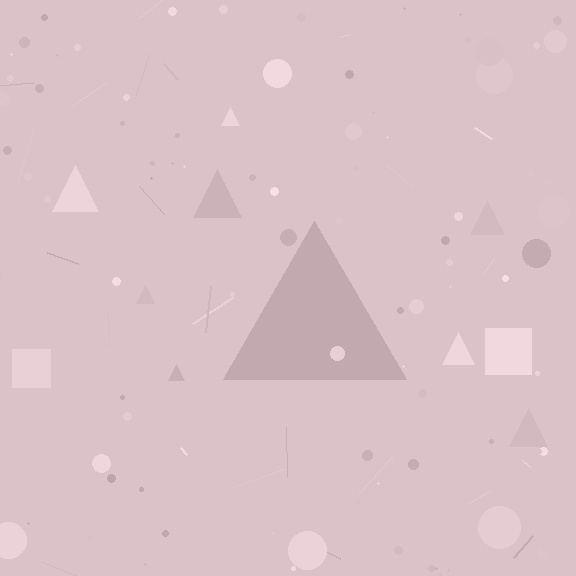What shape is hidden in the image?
A triangle is hidden in the image.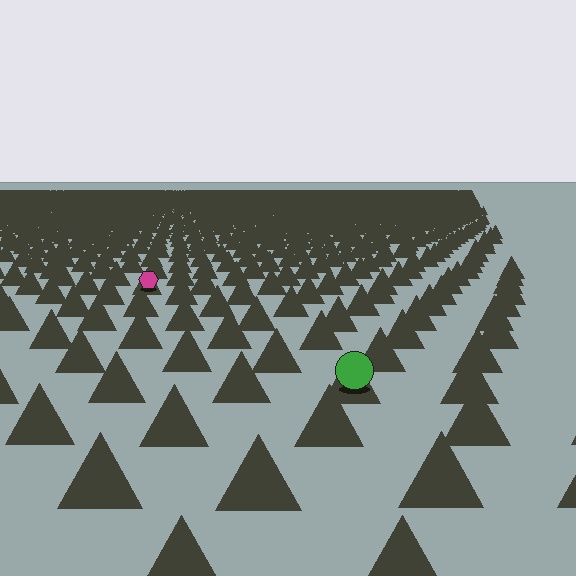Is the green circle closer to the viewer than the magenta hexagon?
Yes. The green circle is closer — you can tell from the texture gradient: the ground texture is coarser near it.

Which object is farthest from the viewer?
The magenta hexagon is farthest from the viewer. It appears smaller and the ground texture around it is denser.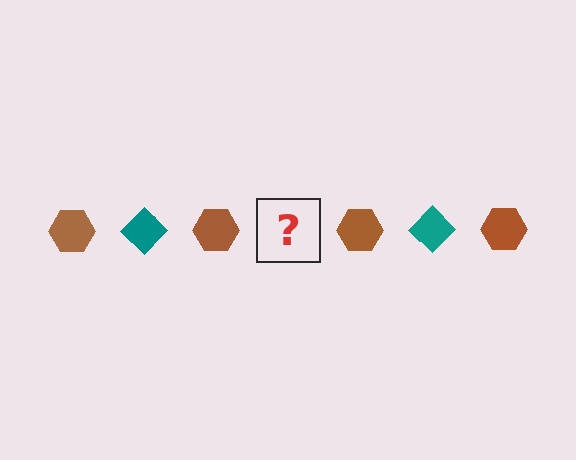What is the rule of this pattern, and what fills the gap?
The rule is that the pattern alternates between brown hexagon and teal diamond. The gap should be filled with a teal diamond.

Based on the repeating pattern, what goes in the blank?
The blank should be a teal diamond.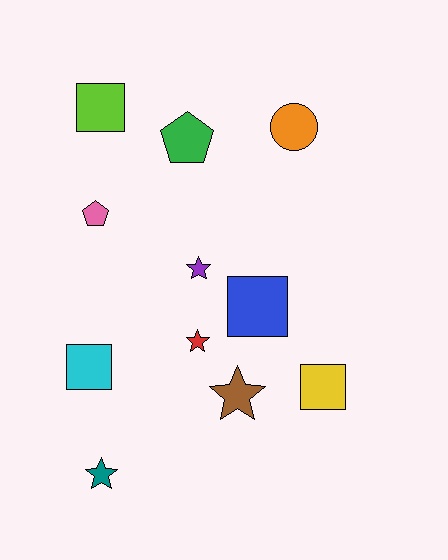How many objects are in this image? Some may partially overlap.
There are 11 objects.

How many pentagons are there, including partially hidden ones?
There are 2 pentagons.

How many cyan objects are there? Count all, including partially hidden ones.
There is 1 cyan object.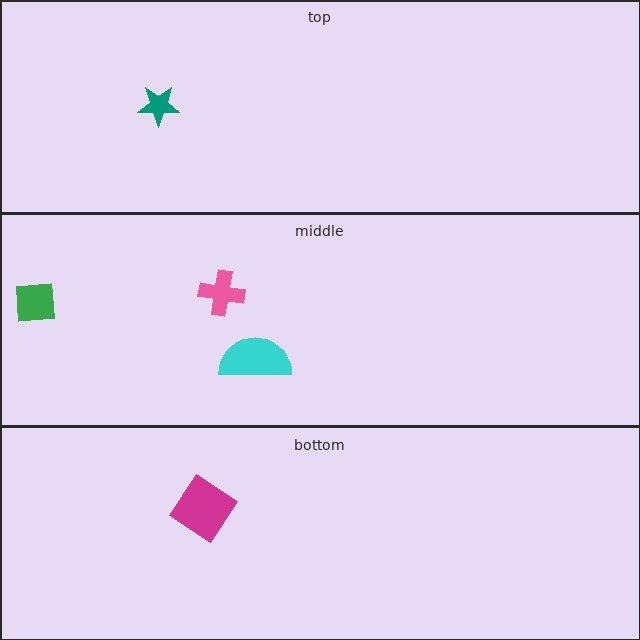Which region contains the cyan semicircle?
The middle region.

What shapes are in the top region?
The teal star.